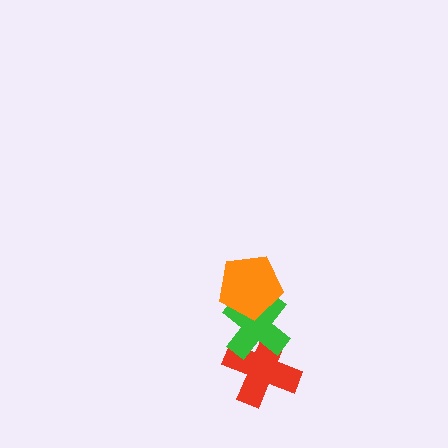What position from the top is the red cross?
The red cross is 3rd from the top.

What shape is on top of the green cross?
The orange pentagon is on top of the green cross.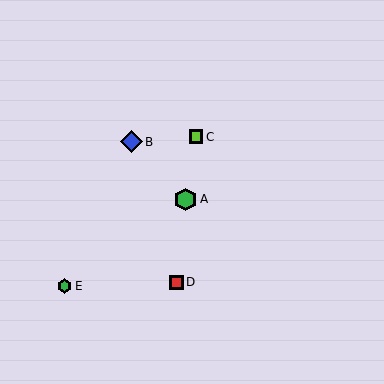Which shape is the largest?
The green hexagon (labeled A) is the largest.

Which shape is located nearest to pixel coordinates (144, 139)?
The blue diamond (labeled B) at (131, 142) is nearest to that location.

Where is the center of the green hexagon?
The center of the green hexagon is at (65, 286).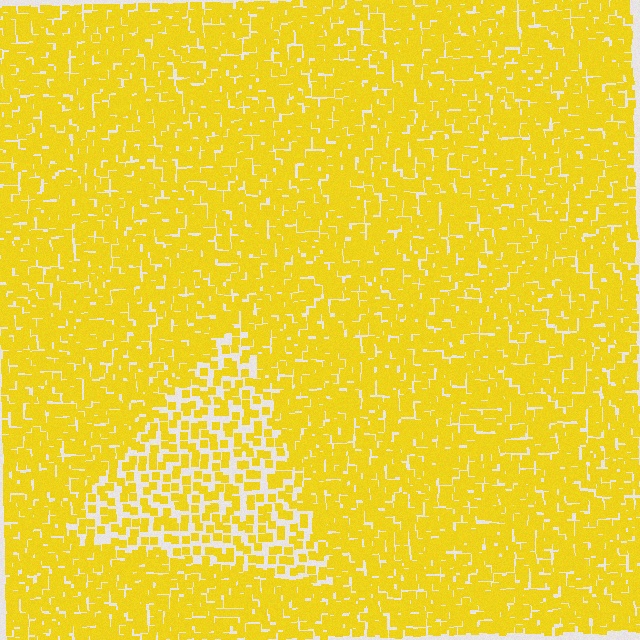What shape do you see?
I see a triangle.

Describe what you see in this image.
The image contains small yellow elements arranged at two different densities. A triangle-shaped region is visible where the elements are less densely packed than the surrounding area.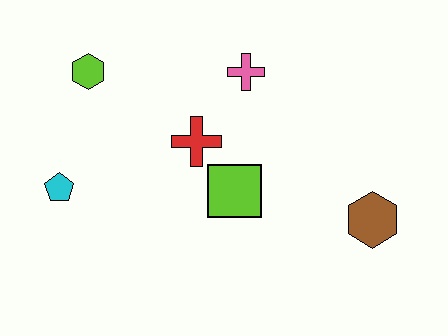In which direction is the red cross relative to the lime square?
The red cross is above the lime square.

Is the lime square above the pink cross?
No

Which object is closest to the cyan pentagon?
The lime hexagon is closest to the cyan pentagon.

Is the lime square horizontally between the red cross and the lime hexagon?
No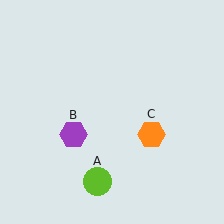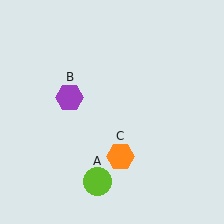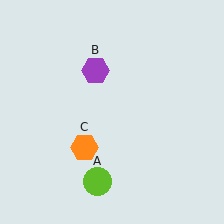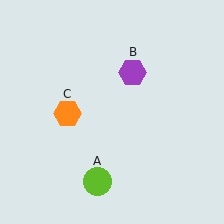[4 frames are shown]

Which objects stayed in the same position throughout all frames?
Lime circle (object A) remained stationary.